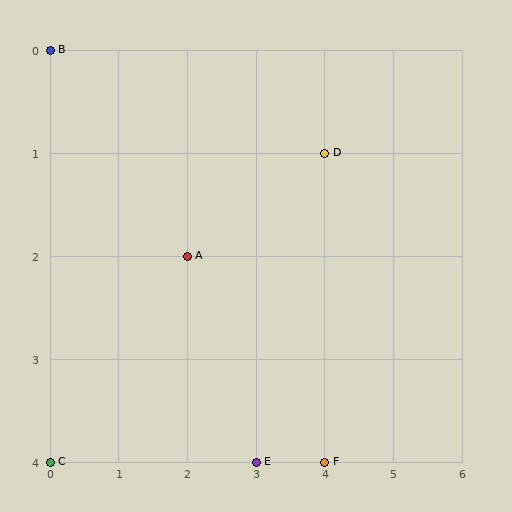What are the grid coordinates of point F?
Point F is at grid coordinates (4, 4).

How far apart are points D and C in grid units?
Points D and C are 4 columns and 3 rows apart (about 5.0 grid units diagonally).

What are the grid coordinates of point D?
Point D is at grid coordinates (4, 1).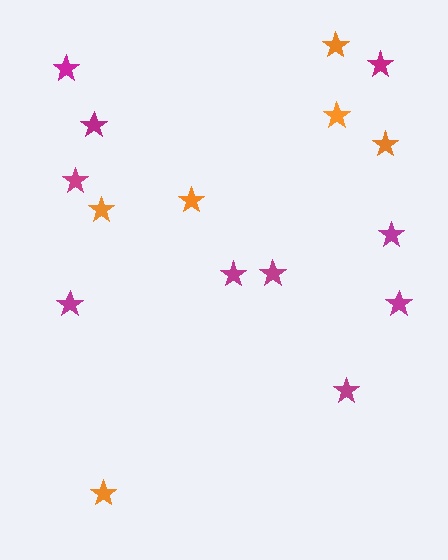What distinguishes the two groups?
There are 2 groups: one group of orange stars (6) and one group of magenta stars (10).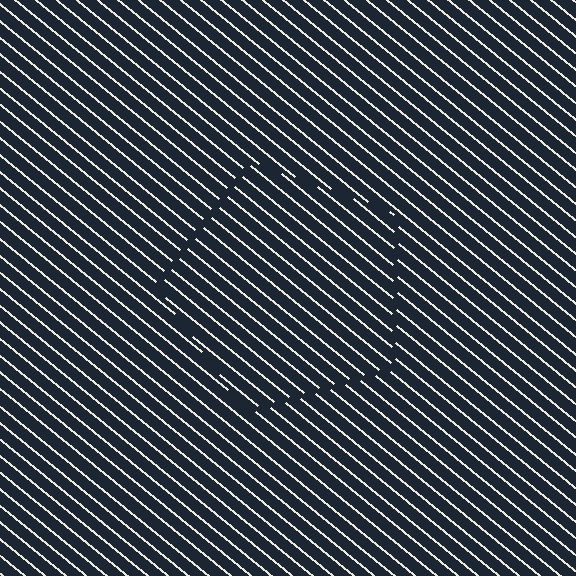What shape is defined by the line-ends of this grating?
An illusory pentagon. The interior of the shape contains the same grating, shifted by half a period — the contour is defined by the phase discontinuity where line-ends from the inner and outer gratings abut.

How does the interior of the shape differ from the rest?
The interior of the shape contains the same grating, shifted by half a period — the contour is defined by the phase discontinuity where line-ends from the inner and outer gratings abut.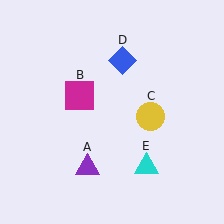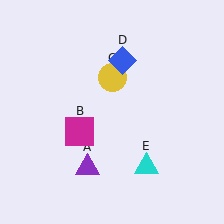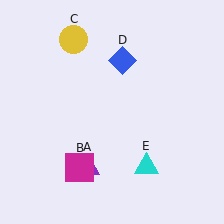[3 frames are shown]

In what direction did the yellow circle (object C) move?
The yellow circle (object C) moved up and to the left.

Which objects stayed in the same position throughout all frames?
Purple triangle (object A) and blue diamond (object D) and cyan triangle (object E) remained stationary.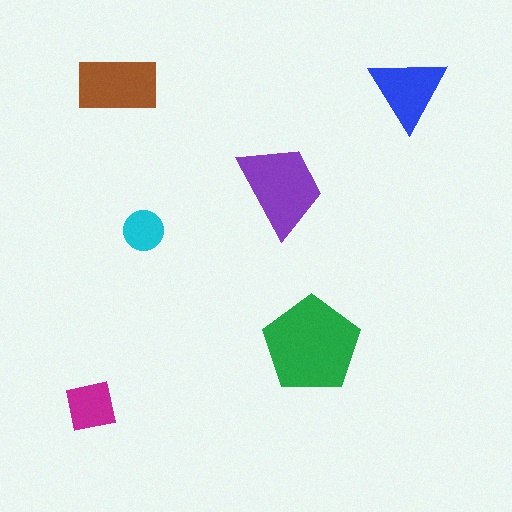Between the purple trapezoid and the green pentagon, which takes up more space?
The green pentagon.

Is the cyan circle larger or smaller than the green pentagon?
Smaller.